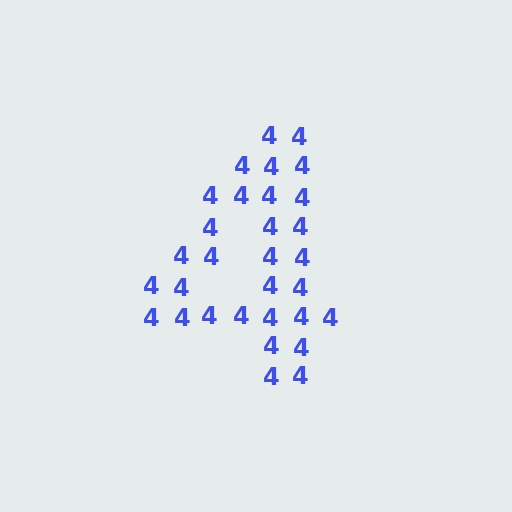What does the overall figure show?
The overall figure shows the digit 4.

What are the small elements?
The small elements are digit 4's.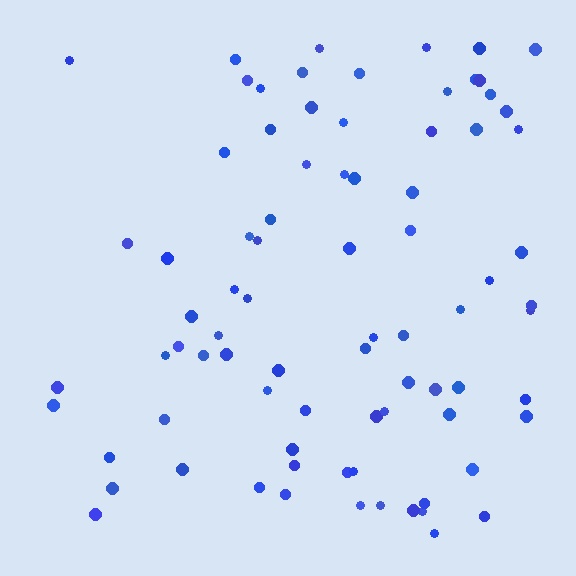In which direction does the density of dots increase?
From left to right, with the right side densest.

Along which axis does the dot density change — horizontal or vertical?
Horizontal.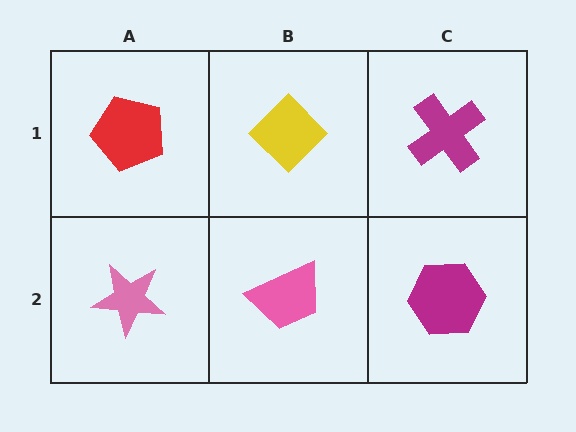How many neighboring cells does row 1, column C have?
2.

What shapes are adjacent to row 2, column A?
A red pentagon (row 1, column A), a pink trapezoid (row 2, column B).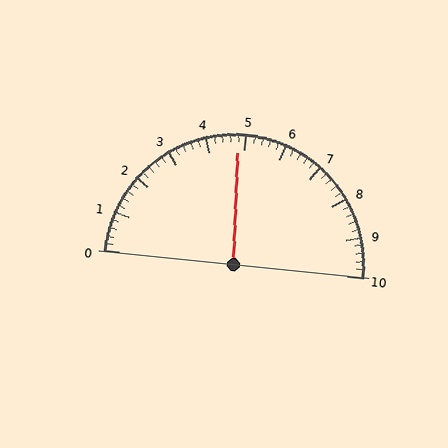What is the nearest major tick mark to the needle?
The nearest major tick mark is 5.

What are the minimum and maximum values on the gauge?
The gauge ranges from 0 to 10.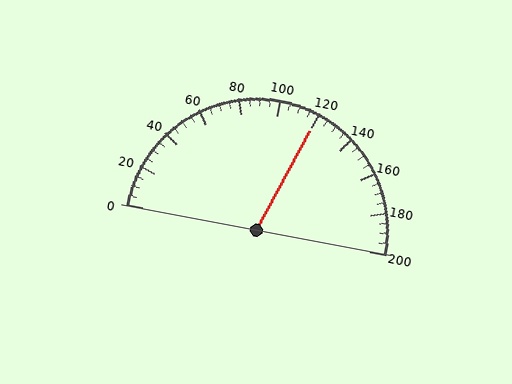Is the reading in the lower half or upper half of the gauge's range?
The reading is in the upper half of the range (0 to 200).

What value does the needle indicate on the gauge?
The needle indicates approximately 120.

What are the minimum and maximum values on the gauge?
The gauge ranges from 0 to 200.